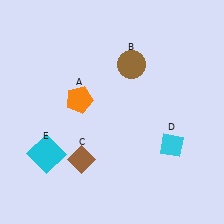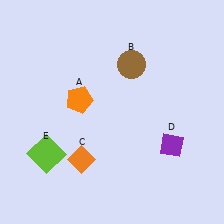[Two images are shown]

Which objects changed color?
C changed from brown to orange. D changed from cyan to purple. E changed from cyan to lime.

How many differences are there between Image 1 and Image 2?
There are 3 differences between the two images.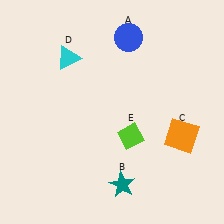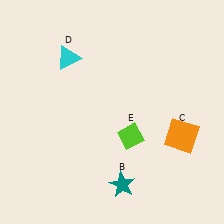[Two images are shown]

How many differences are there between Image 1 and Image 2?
There is 1 difference between the two images.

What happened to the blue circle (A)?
The blue circle (A) was removed in Image 2. It was in the top-right area of Image 1.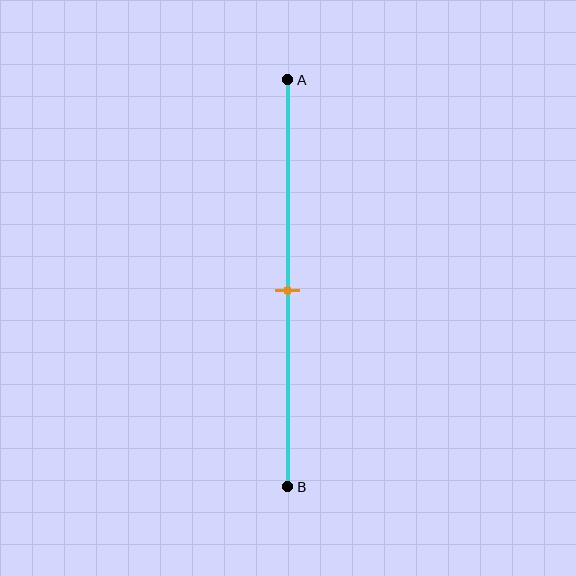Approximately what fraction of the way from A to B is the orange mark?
The orange mark is approximately 50% of the way from A to B.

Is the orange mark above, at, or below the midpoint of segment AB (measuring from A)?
The orange mark is approximately at the midpoint of segment AB.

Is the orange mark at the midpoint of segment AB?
Yes, the mark is approximately at the midpoint.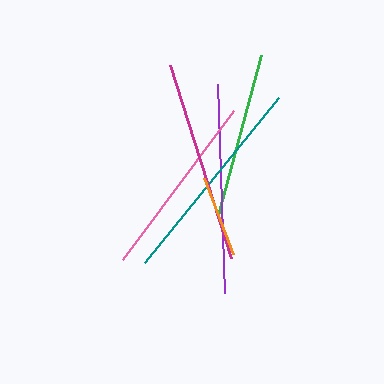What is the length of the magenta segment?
The magenta segment is approximately 202 pixels long.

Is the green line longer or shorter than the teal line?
The teal line is longer than the green line.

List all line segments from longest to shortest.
From longest to shortest: teal, purple, magenta, pink, green, orange.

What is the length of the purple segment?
The purple segment is approximately 209 pixels long.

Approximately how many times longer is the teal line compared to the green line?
The teal line is approximately 1.3 times the length of the green line.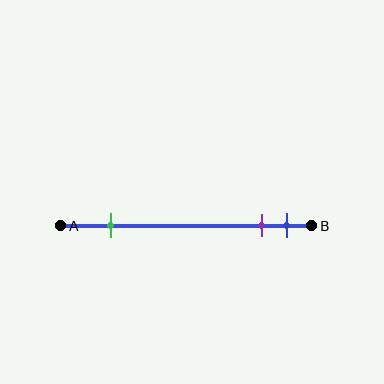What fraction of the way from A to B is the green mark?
The green mark is approximately 20% (0.2) of the way from A to B.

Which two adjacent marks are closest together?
The purple and blue marks are the closest adjacent pair.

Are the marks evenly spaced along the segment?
No, the marks are not evenly spaced.